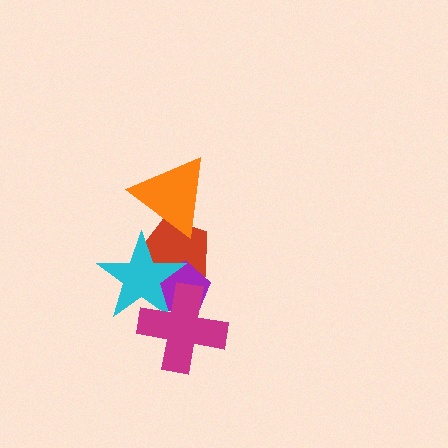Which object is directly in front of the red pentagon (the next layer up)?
The purple pentagon is directly in front of the red pentagon.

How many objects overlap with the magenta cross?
2 objects overlap with the magenta cross.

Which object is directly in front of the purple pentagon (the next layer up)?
The cyan star is directly in front of the purple pentagon.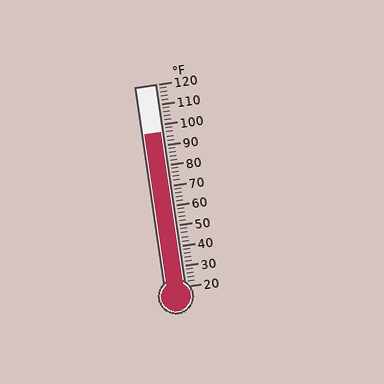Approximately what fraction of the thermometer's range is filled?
The thermometer is filled to approximately 75% of its range.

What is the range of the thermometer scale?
The thermometer scale ranges from 20°F to 120°F.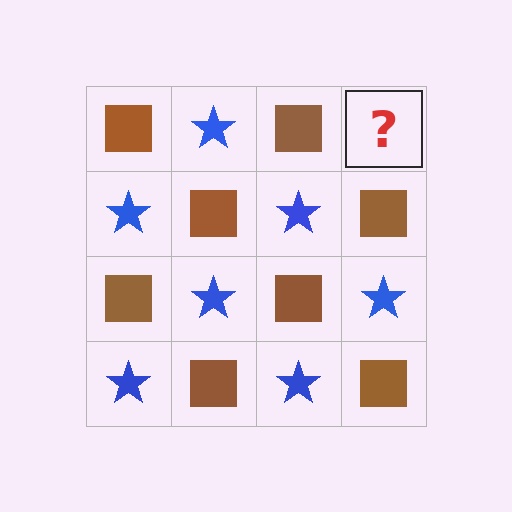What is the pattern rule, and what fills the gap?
The rule is that it alternates brown square and blue star in a checkerboard pattern. The gap should be filled with a blue star.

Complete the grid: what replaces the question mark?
The question mark should be replaced with a blue star.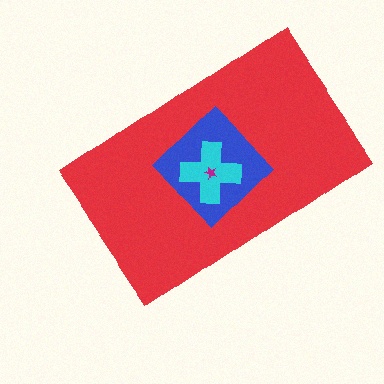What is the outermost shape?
The red rectangle.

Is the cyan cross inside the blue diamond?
Yes.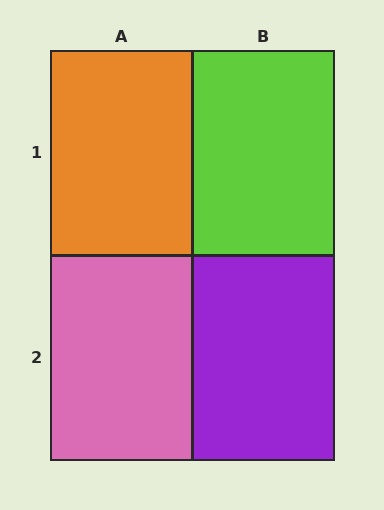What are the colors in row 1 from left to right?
Orange, lime.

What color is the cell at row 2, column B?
Purple.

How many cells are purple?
1 cell is purple.